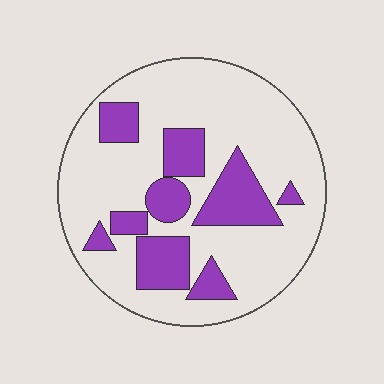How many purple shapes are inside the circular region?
9.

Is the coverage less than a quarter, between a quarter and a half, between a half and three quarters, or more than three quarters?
Between a quarter and a half.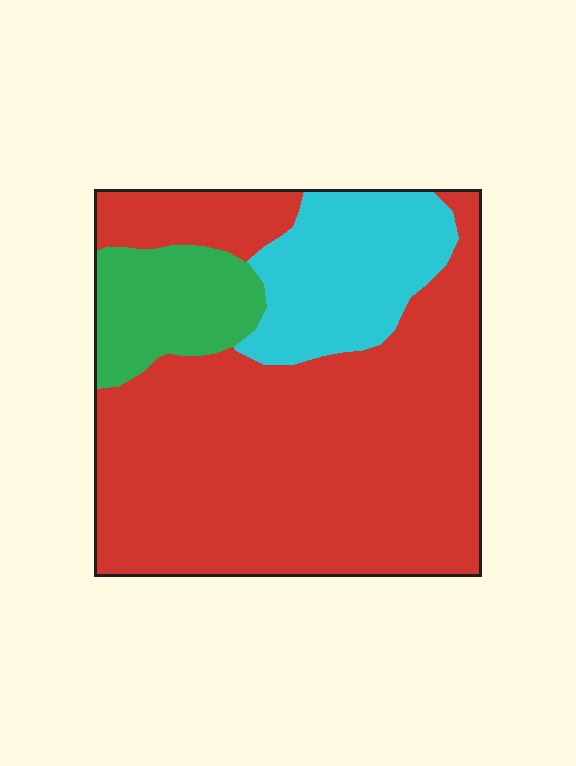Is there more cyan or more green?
Cyan.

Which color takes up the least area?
Green, at roughly 10%.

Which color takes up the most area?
Red, at roughly 70%.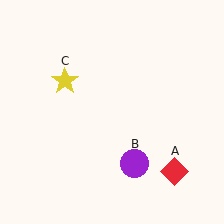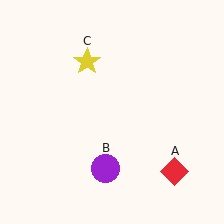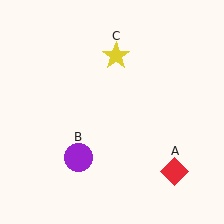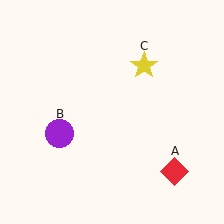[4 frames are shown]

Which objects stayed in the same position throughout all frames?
Red diamond (object A) remained stationary.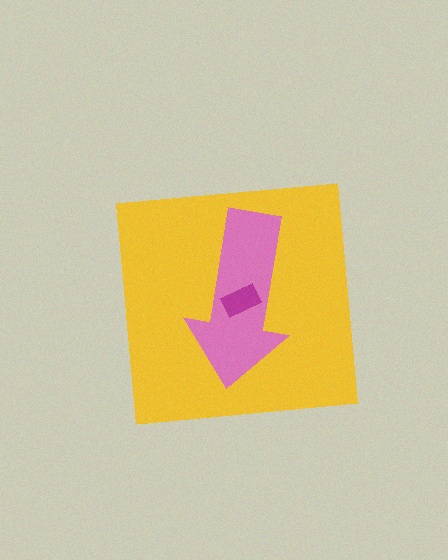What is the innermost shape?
The magenta rectangle.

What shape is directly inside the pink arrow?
The magenta rectangle.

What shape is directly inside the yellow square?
The pink arrow.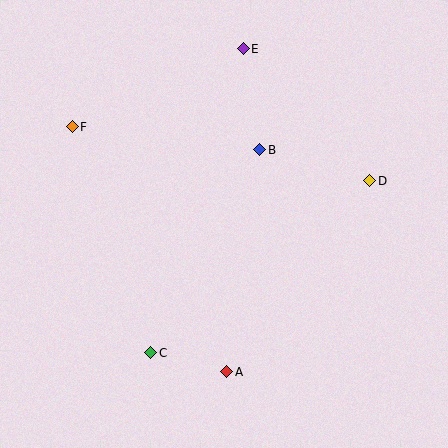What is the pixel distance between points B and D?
The distance between B and D is 115 pixels.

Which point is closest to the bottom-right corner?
Point A is closest to the bottom-right corner.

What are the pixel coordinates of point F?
Point F is at (72, 127).